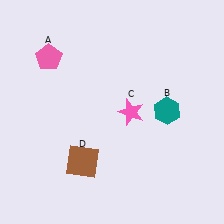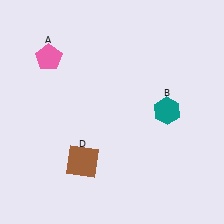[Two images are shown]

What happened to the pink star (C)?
The pink star (C) was removed in Image 2. It was in the bottom-right area of Image 1.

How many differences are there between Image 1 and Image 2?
There is 1 difference between the two images.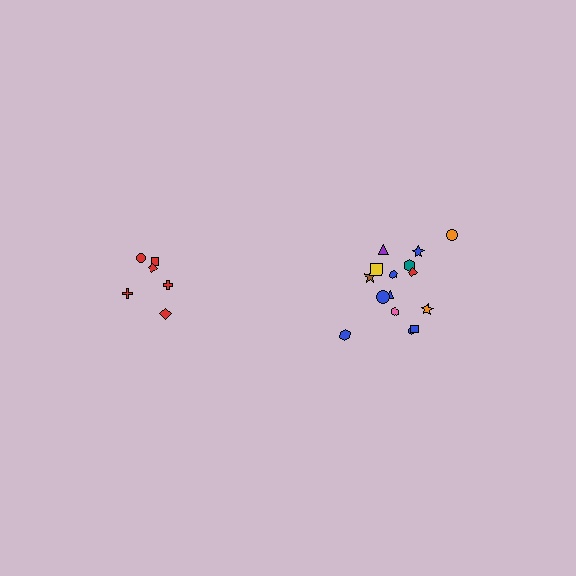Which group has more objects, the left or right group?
The right group.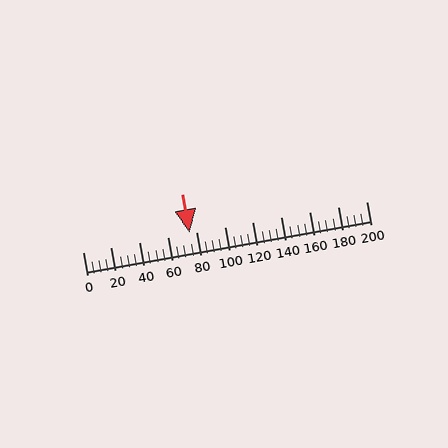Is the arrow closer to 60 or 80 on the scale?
The arrow is closer to 80.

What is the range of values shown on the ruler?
The ruler shows values from 0 to 200.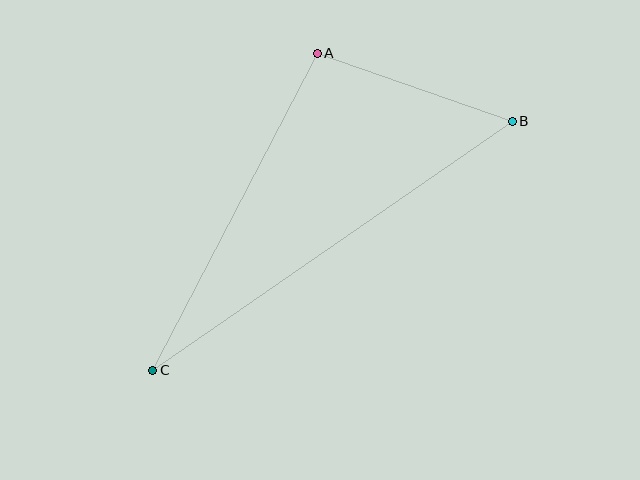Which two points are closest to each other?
Points A and B are closest to each other.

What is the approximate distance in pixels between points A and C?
The distance between A and C is approximately 357 pixels.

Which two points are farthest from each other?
Points B and C are farthest from each other.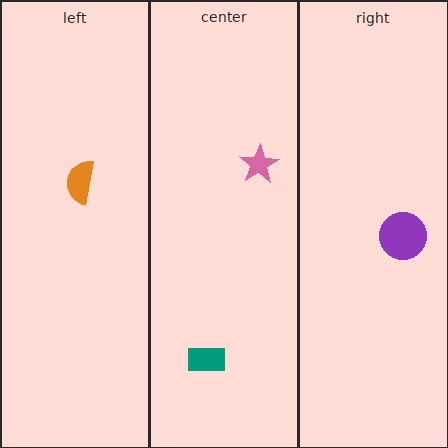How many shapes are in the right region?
1.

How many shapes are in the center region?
2.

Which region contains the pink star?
The center region.